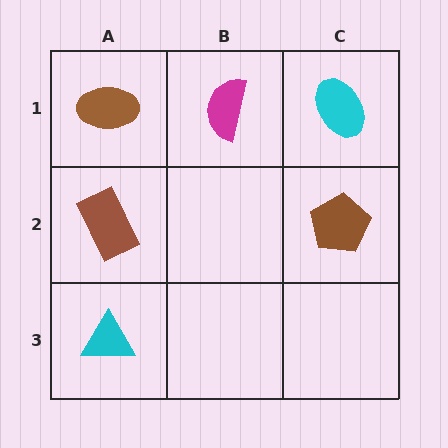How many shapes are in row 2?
2 shapes.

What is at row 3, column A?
A cyan triangle.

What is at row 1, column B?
A magenta semicircle.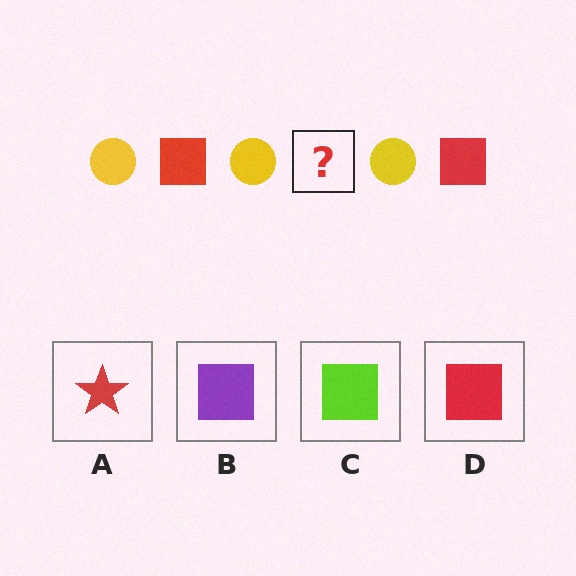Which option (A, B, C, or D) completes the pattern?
D.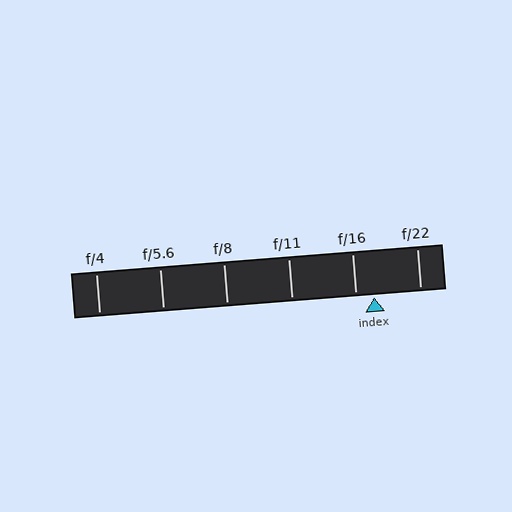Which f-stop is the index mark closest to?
The index mark is closest to f/16.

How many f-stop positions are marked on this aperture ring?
There are 6 f-stop positions marked.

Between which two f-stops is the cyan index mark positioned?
The index mark is between f/16 and f/22.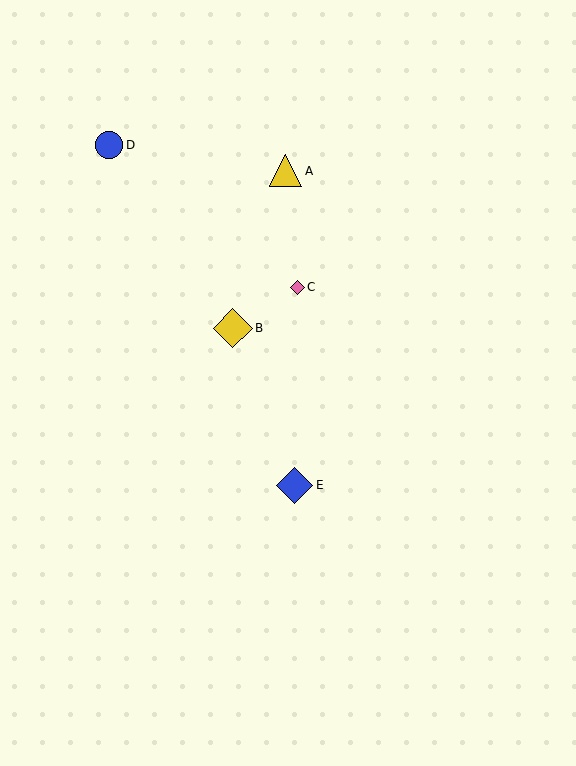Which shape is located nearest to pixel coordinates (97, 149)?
The blue circle (labeled D) at (109, 145) is nearest to that location.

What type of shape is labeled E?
Shape E is a blue diamond.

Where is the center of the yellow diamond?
The center of the yellow diamond is at (233, 328).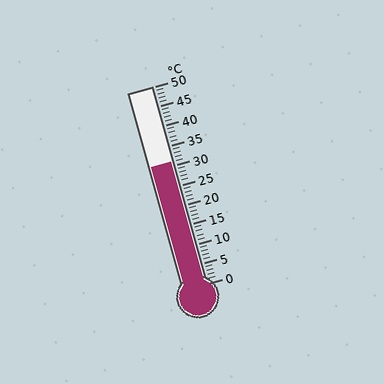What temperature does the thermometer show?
The thermometer shows approximately 31°C.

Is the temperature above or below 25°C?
The temperature is above 25°C.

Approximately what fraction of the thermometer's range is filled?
The thermometer is filled to approximately 60% of its range.